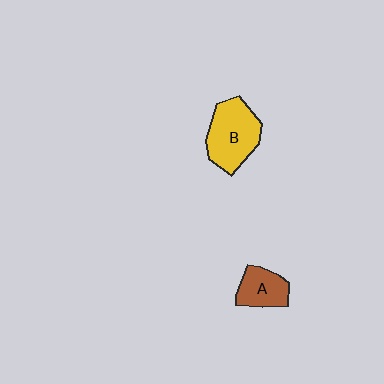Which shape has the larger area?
Shape B (yellow).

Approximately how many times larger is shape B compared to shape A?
Approximately 1.7 times.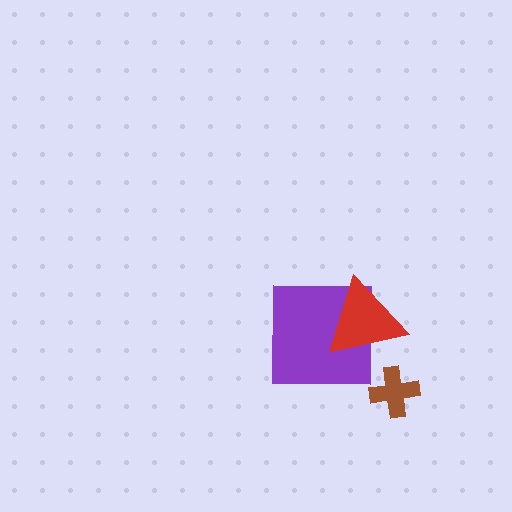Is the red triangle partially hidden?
No, no other shape covers it.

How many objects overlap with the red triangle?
1 object overlaps with the red triangle.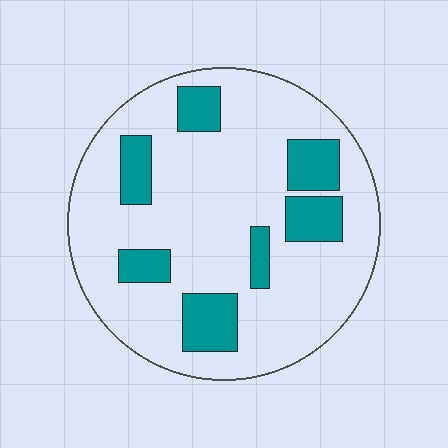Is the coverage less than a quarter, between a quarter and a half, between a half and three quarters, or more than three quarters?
Less than a quarter.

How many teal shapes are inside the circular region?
7.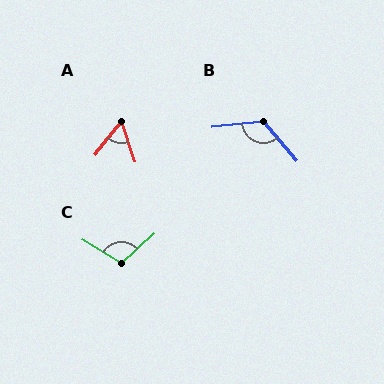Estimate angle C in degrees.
Approximately 105 degrees.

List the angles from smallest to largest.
A (58°), C (105°), B (124°).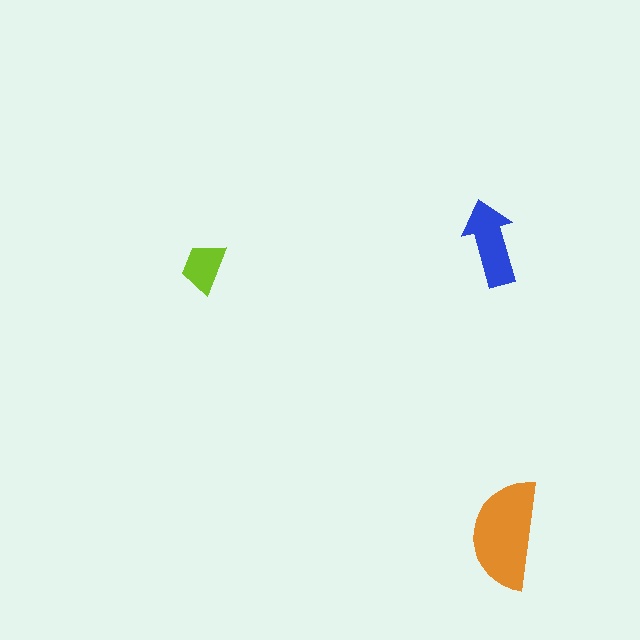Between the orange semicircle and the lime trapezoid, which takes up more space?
The orange semicircle.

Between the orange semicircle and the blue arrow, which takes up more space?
The orange semicircle.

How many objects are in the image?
There are 3 objects in the image.